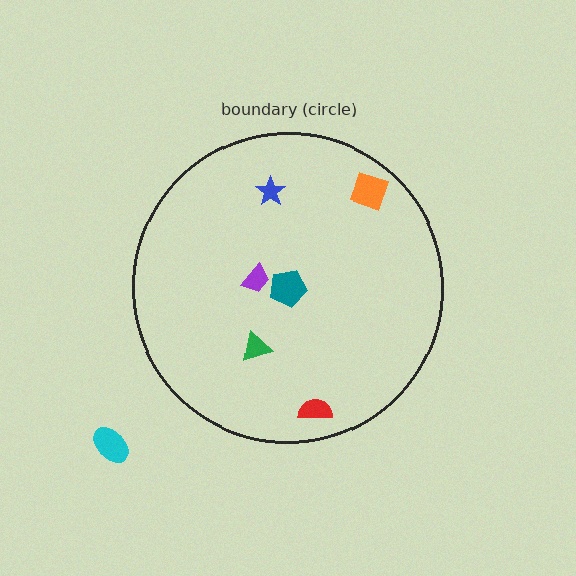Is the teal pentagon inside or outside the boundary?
Inside.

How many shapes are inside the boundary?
6 inside, 1 outside.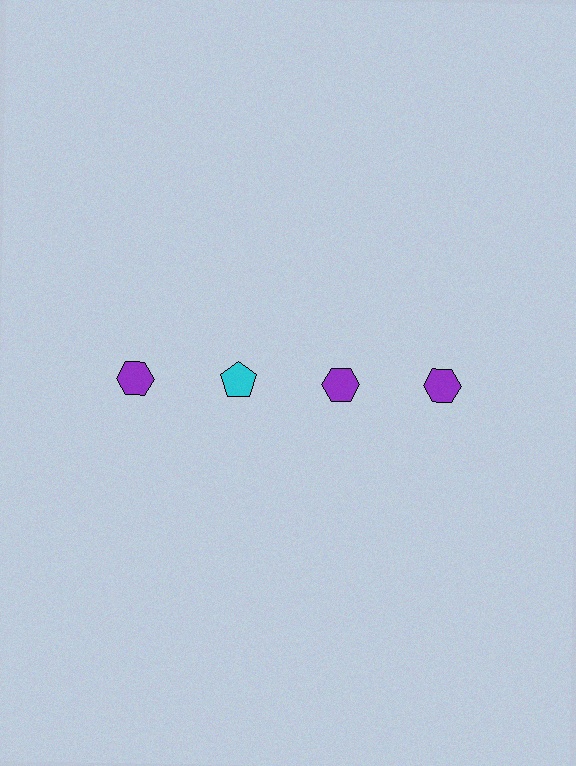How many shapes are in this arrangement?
There are 4 shapes arranged in a grid pattern.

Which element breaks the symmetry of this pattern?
The cyan pentagon in the top row, second from left column breaks the symmetry. All other shapes are purple hexagons.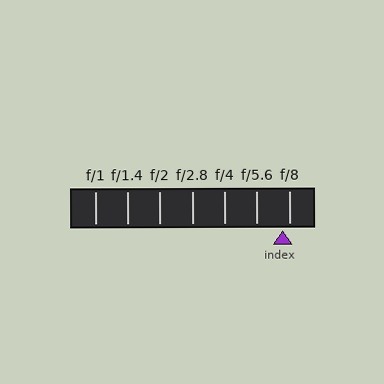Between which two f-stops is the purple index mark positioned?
The index mark is between f/5.6 and f/8.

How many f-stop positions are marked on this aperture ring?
There are 7 f-stop positions marked.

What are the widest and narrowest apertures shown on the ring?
The widest aperture shown is f/1 and the narrowest is f/8.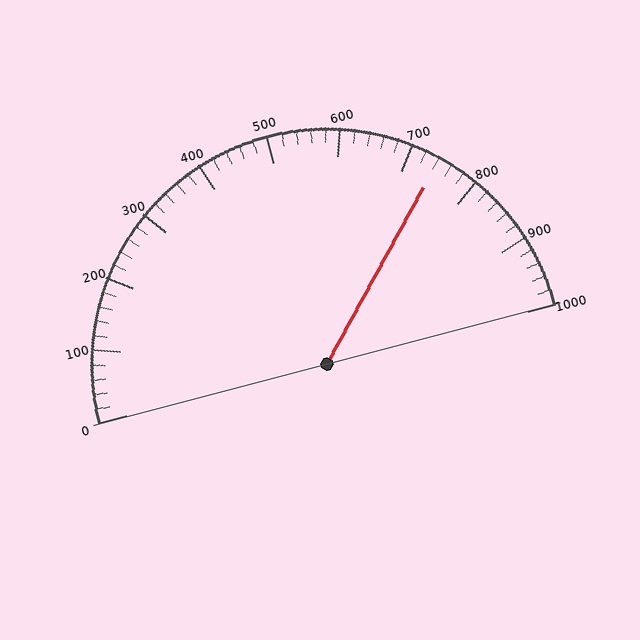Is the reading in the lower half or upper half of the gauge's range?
The reading is in the upper half of the range (0 to 1000).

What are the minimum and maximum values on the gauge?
The gauge ranges from 0 to 1000.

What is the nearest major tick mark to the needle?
The nearest major tick mark is 700.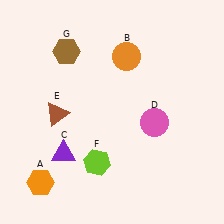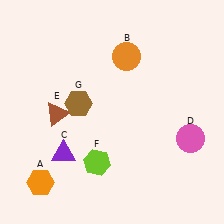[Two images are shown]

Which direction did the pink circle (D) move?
The pink circle (D) moved right.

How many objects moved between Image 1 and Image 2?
2 objects moved between the two images.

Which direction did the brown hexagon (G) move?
The brown hexagon (G) moved down.